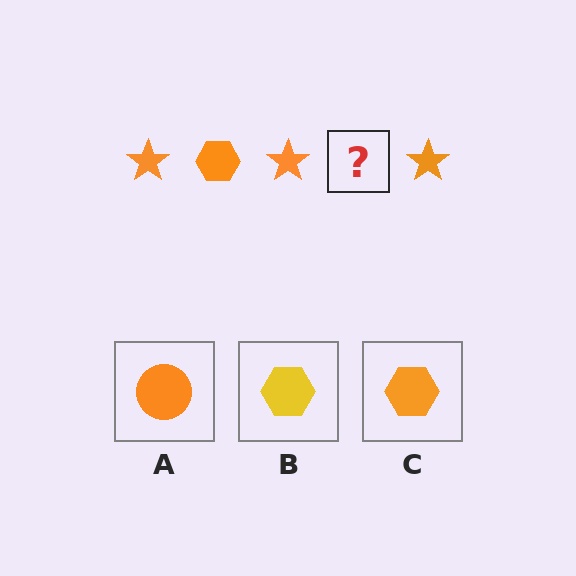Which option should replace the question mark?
Option C.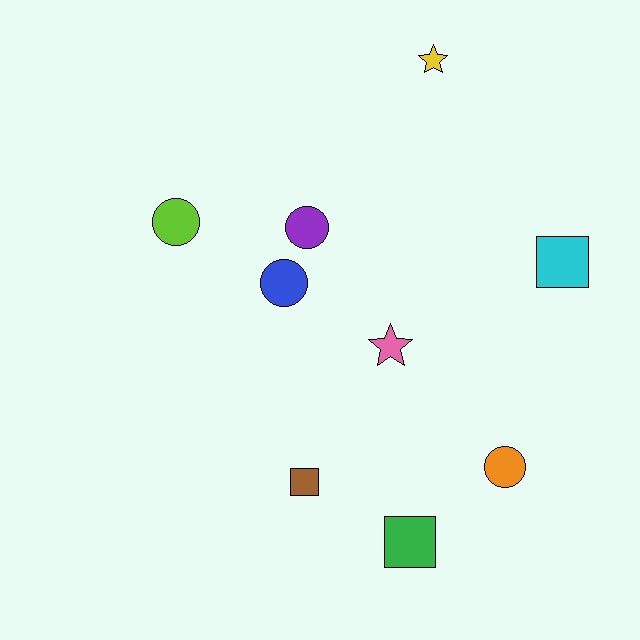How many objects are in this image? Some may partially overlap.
There are 9 objects.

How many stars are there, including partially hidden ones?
There are 2 stars.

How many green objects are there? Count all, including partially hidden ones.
There is 1 green object.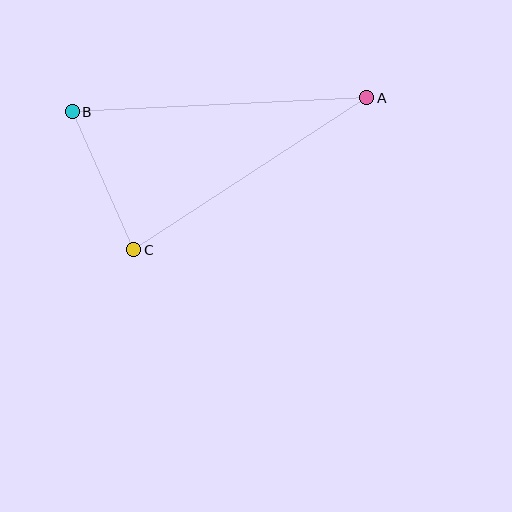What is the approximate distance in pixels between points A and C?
The distance between A and C is approximately 278 pixels.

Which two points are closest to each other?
Points B and C are closest to each other.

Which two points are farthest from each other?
Points A and B are farthest from each other.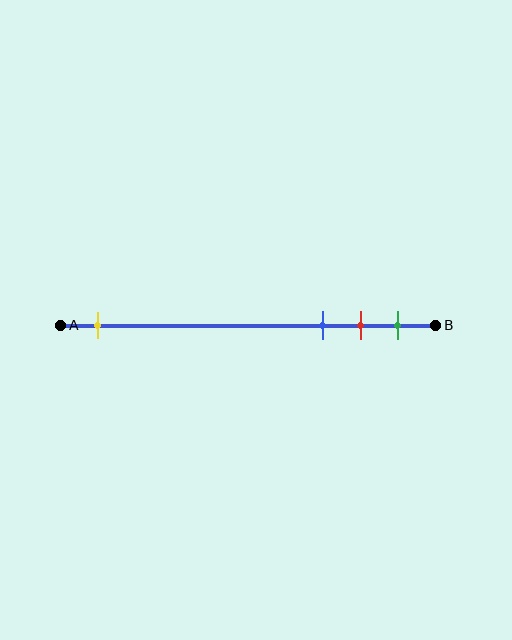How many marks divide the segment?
There are 4 marks dividing the segment.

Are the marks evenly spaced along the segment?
No, the marks are not evenly spaced.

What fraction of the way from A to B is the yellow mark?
The yellow mark is approximately 10% (0.1) of the way from A to B.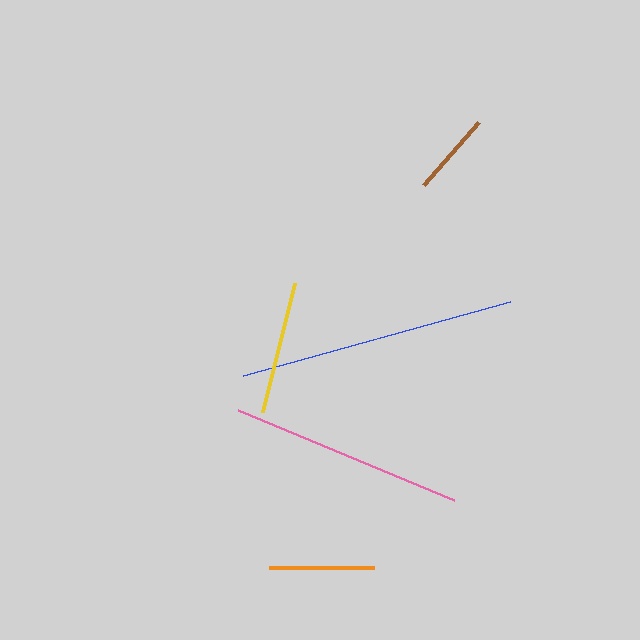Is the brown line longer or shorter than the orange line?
The orange line is longer than the brown line.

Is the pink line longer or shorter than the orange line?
The pink line is longer than the orange line.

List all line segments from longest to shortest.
From longest to shortest: blue, pink, yellow, orange, brown.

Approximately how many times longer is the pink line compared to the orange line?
The pink line is approximately 2.2 times the length of the orange line.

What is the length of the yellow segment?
The yellow segment is approximately 132 pixels long.